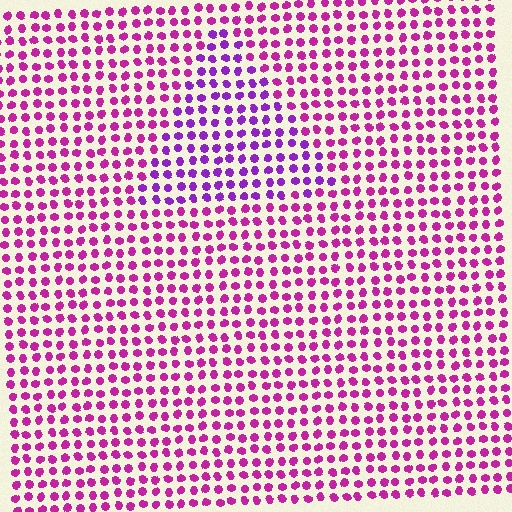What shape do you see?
I see a triangle.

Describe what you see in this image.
The image is filled with small magenta elements in a uniform arrangement. A triangle-shaped region is visible where the elements are tinted to a slightly different hue, forming a subtle color boundary.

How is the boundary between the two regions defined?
The boundary is defined purely by a slight shift in hue (about 32 degrees). Spacing, size, and orientation are identical on both sides.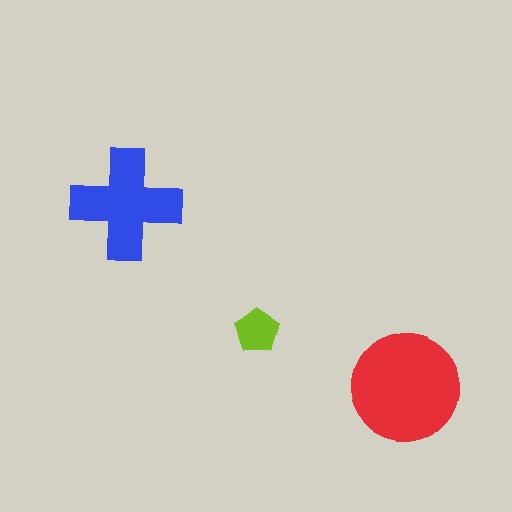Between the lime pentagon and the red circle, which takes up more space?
The red circle.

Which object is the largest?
The red circle.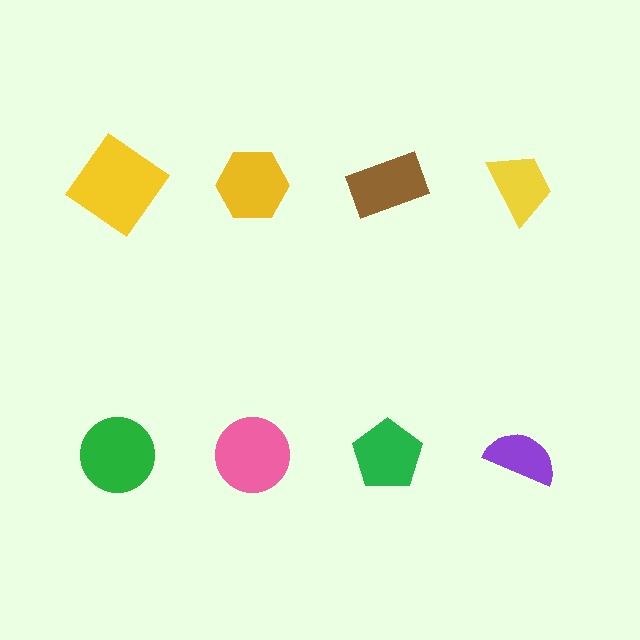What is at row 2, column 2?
A pink circle.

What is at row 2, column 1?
A green circle.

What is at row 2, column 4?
A purple semicircle.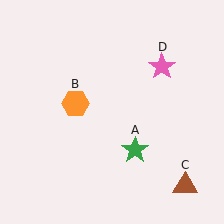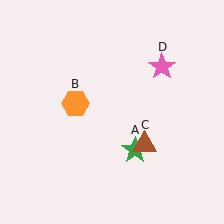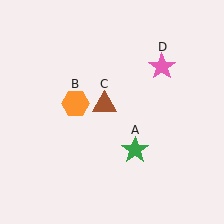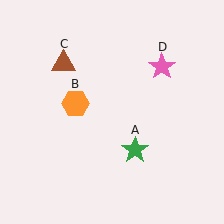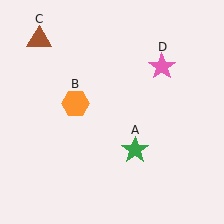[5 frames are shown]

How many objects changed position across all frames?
1 object changed position: brown triangle (object C).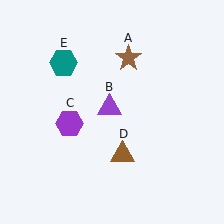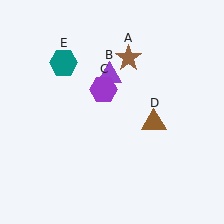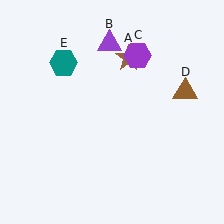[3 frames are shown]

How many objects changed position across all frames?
3 objects changed position: purple triangle (object B), purple hexagon (object C), brown triangle (object D).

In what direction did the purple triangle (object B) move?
The purple triangle (object B) moved up.